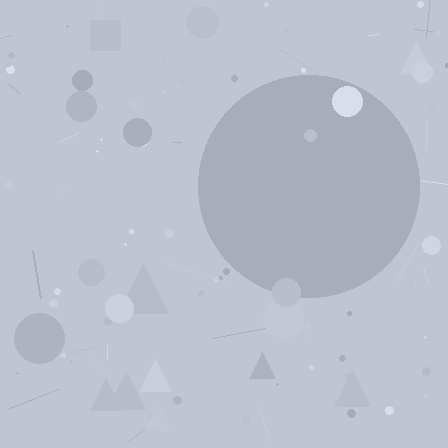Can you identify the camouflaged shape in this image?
The camouflaged shape is a circle.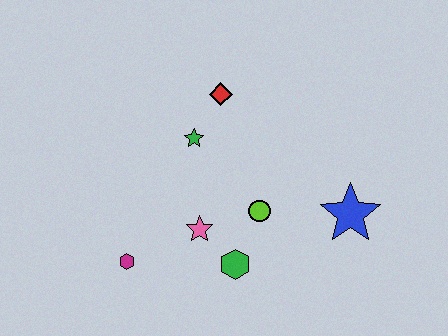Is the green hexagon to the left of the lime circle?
Yes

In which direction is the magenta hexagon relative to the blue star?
The magenta hexagon is to the left of the blue star.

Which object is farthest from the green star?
The blue star is farthest from the green star.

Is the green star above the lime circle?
Yes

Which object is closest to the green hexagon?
The pink star is closest to the green hexagon.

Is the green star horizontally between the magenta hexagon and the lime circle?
Yes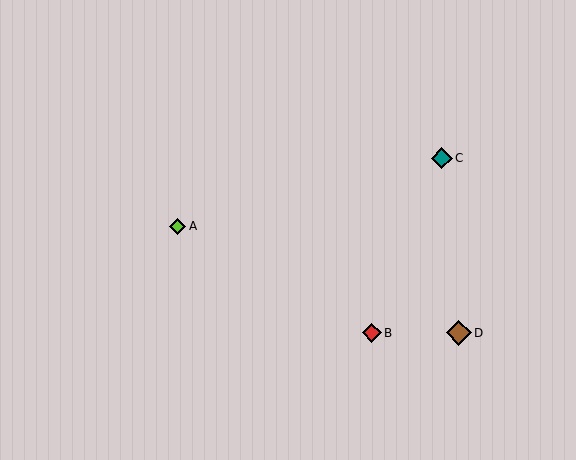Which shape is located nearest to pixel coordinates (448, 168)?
The teal diamond (labeled C) at (442, 158) is nearest to that location.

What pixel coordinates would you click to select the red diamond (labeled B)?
Click at (372, 333) to select the red diamond B.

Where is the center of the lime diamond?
The center of the lime diamond is at (177, 226).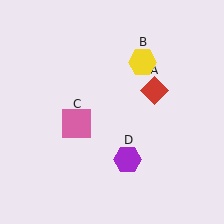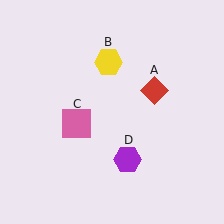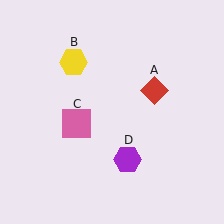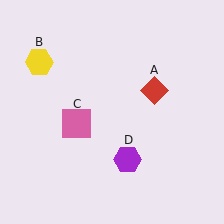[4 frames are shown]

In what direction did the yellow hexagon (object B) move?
The yellow hexagon (object B) moved left.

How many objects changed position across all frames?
1 object changed position: yellow hexagon (object B).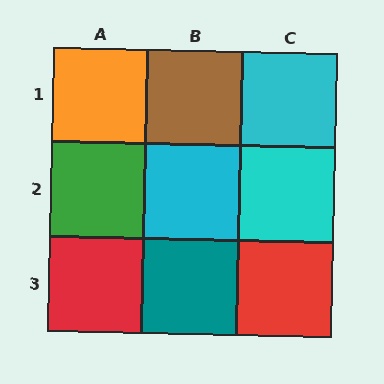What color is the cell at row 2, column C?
Cyan.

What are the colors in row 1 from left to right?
Orange, brown, cyan.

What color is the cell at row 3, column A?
Red.